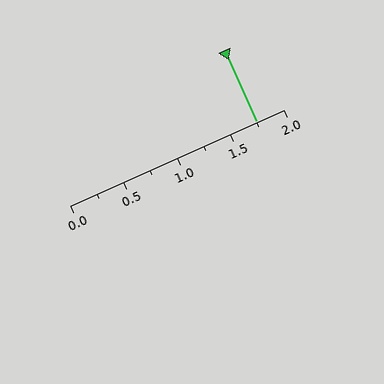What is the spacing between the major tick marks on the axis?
The major ticks are spaced 0.5 apart.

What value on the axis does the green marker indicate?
The marker indicates approximately 1.75.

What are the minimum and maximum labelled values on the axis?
The axis runs from 0.0 to 2.0.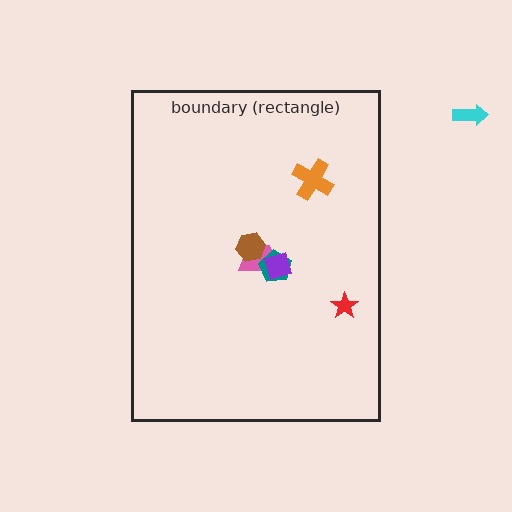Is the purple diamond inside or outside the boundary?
Inside.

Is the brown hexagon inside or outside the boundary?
Inside.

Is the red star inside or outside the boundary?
Inside.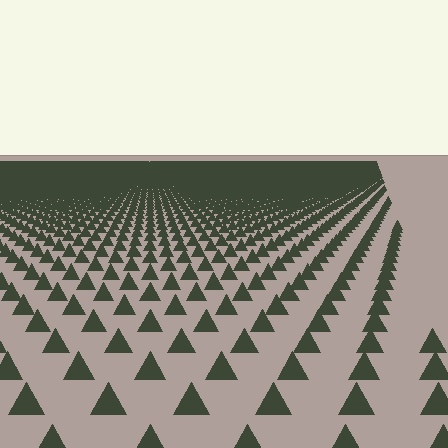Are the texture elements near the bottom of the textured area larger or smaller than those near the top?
Larger. Near the bottom, elements are closer to the viewer and appear at a bigger on-screen size.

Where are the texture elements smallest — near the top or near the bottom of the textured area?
Near the top.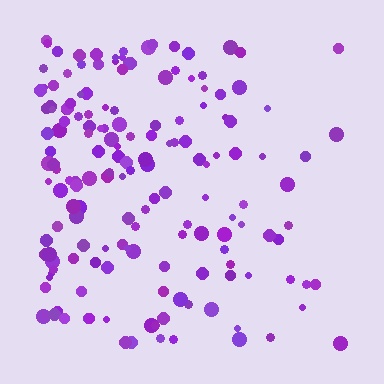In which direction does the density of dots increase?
From right to left, with the left side densest.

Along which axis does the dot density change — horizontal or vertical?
Horizontal.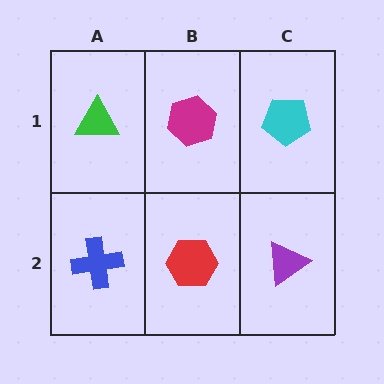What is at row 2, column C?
A purple triangle.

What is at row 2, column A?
A blue cross.